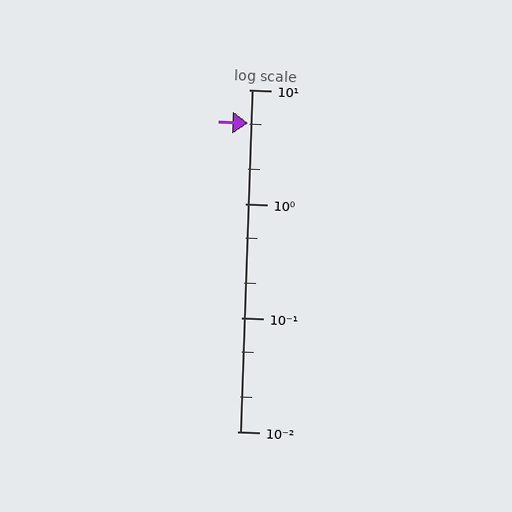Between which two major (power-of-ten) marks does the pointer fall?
The pointer is between 1 and 10.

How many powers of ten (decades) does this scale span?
The scale spans 3 decades, from 0.01 to 10.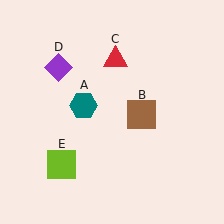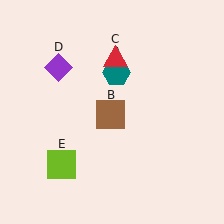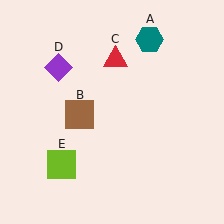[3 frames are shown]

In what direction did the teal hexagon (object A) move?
The teal hexagon (object A) moved up and to the right.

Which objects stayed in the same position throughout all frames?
Red triangle (object C) and purple diamond (object D) and lime square (object E) remained stationary.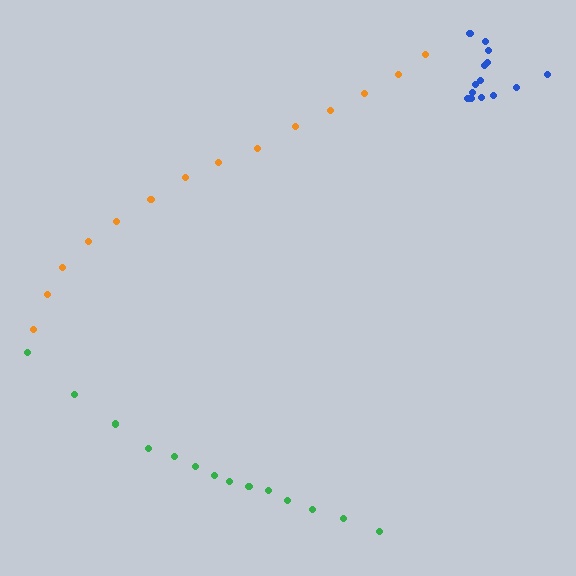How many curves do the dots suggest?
There are 3 distinct paths.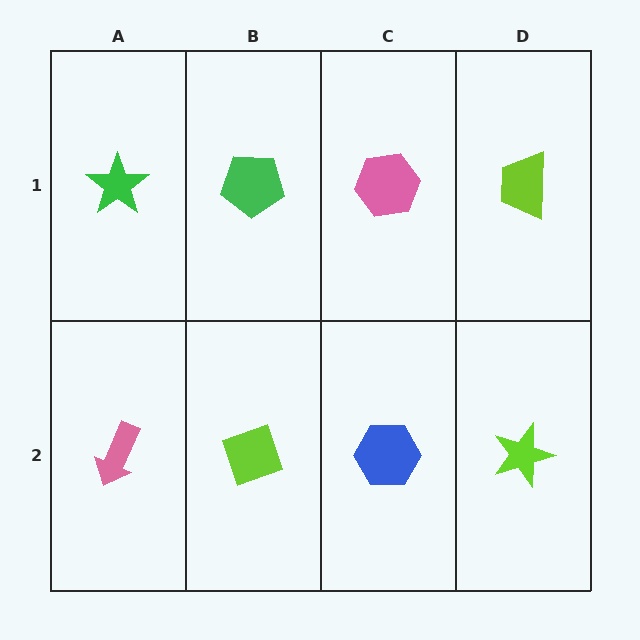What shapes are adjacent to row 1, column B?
A lime diamond (row 2, column B), a green star (row 1, column A), a pink hexagon (row 1, column C).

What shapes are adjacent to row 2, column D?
A lime trapezoid (row 1, column D), a blue hexagon (row 2, column C).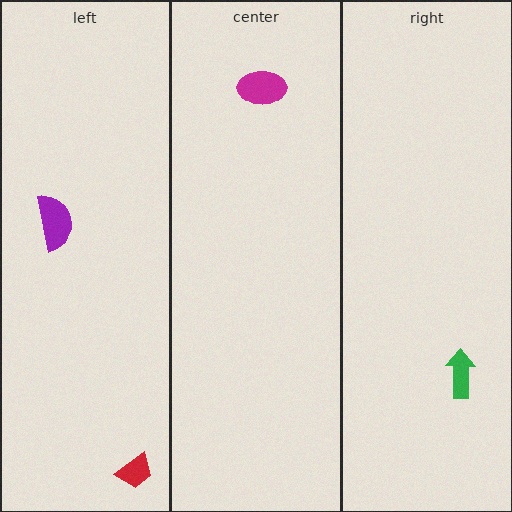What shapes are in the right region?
The green arrow.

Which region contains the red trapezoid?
The left region.